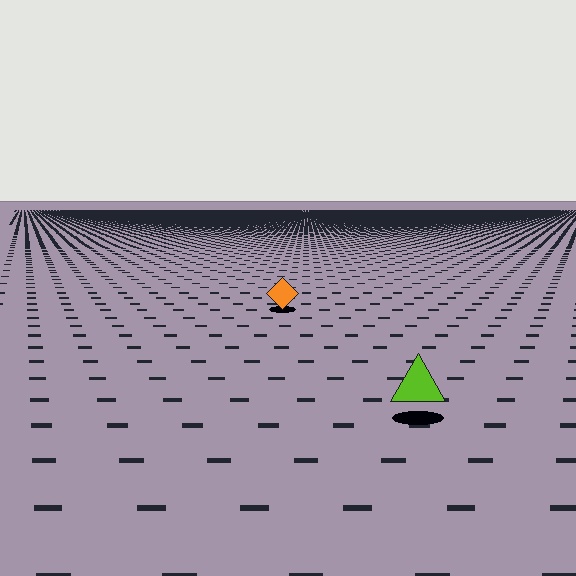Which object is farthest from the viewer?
The orange diamond is farthest from the viewer. It appears smaller and the ground texture around it is denser.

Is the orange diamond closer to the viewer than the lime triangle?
No. The lime triangle is closer — you can tell from the texture gradient: the ground texture is coarser near it.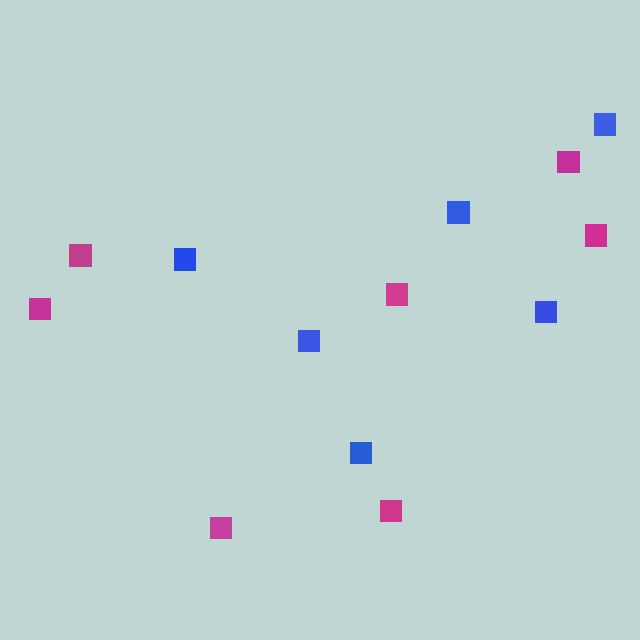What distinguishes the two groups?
There are 2 groups: one group of blue squares (6) and one group of magenta squares (7).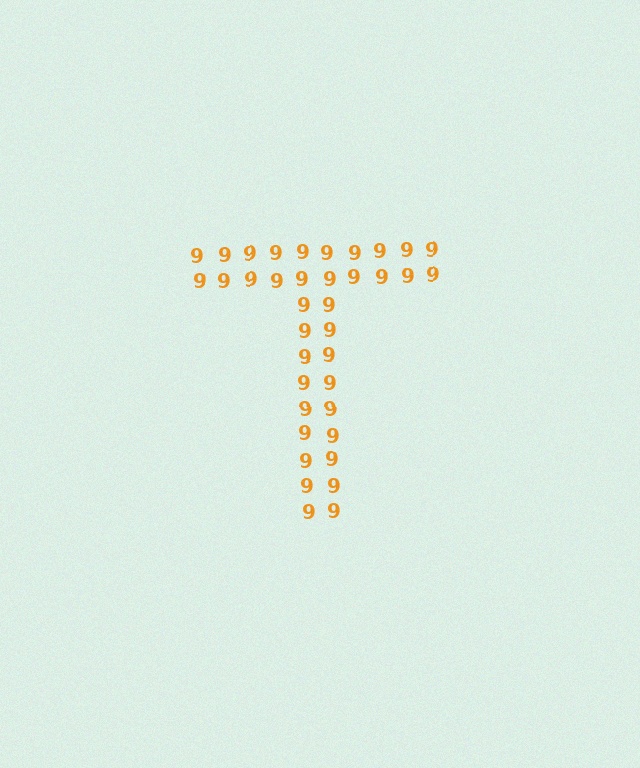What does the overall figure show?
The overall figure shows the letter T.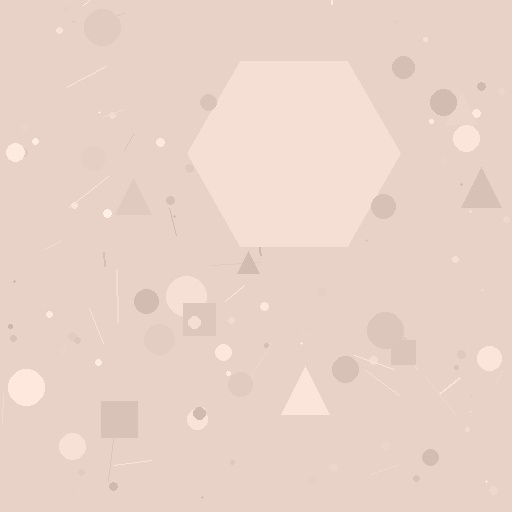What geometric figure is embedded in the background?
A hexagon is embedded in the background.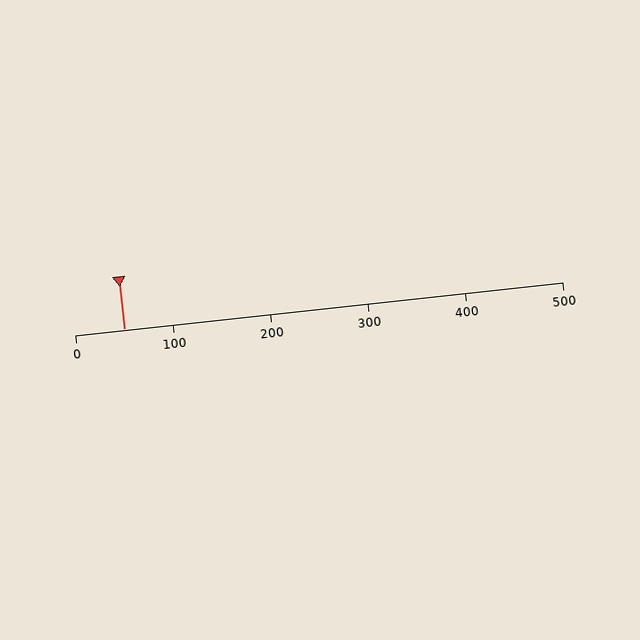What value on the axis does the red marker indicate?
The marker indicates approximately 50.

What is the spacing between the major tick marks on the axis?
The major ticks are spaced 100 apart.